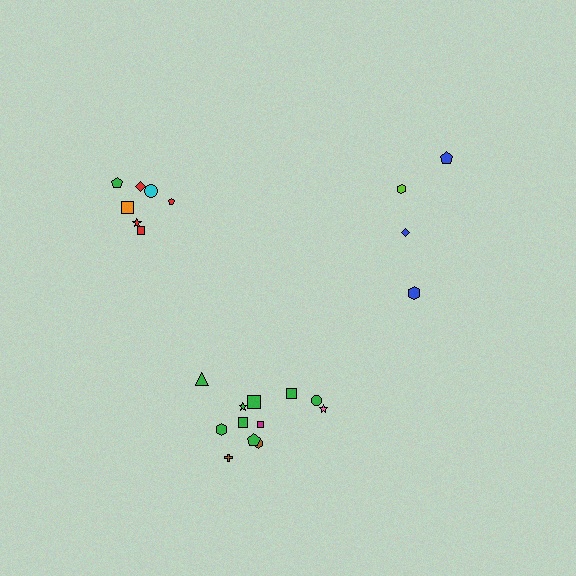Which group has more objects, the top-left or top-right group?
The top-left group.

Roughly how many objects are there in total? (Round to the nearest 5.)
Roughly 25 objects in total.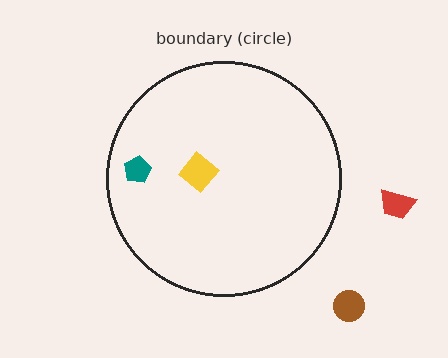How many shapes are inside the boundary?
2 inside, 2 outside.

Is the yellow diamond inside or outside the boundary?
Inside.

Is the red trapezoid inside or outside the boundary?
Outside.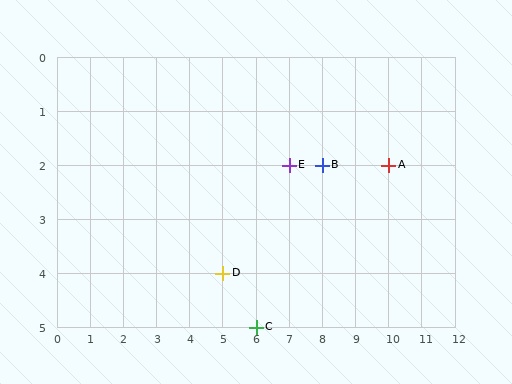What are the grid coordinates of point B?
Point B is at grid coordinates (8, 2).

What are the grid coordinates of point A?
Point A is at grid coordinates (10, 2).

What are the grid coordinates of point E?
Point E is at grid coordinates (7, 2).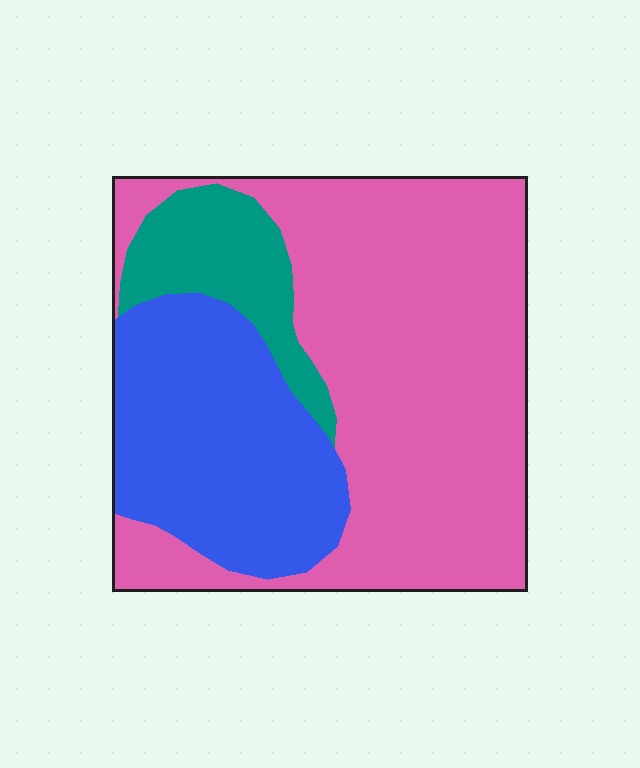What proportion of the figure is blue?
Blue covers about 30% of the figure.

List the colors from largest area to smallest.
From largest to smallest: pink, blue, teal.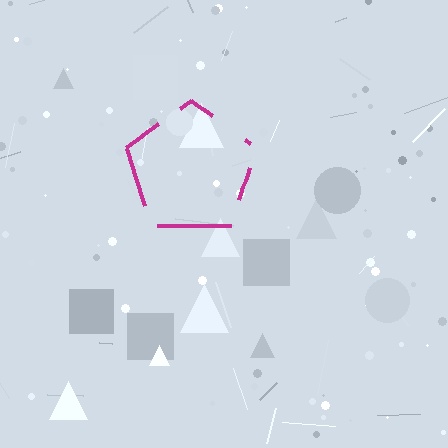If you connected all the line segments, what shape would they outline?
They would outline a pentagon.